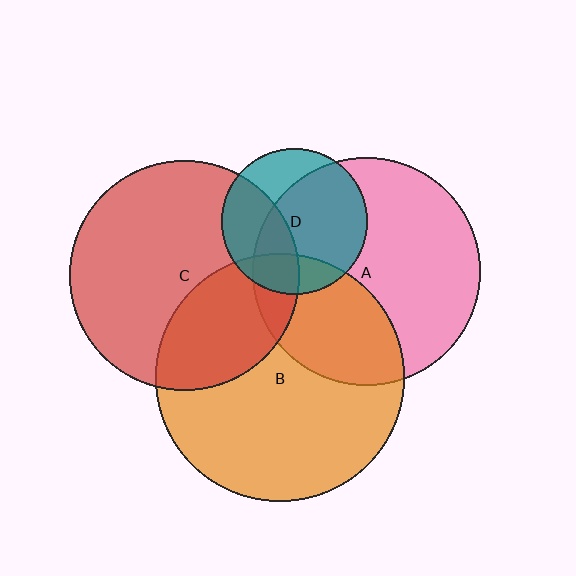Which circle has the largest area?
Circle B (orange).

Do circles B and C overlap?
Yes.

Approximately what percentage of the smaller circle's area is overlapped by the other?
Approximately 35%.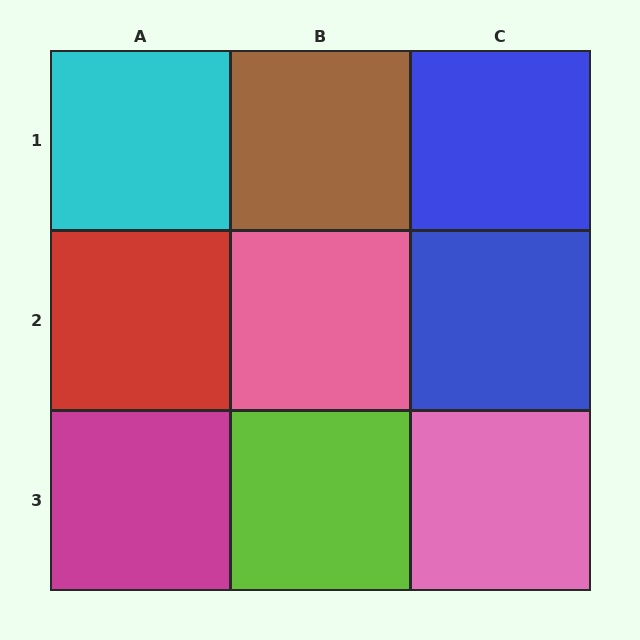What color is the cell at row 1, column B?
Brown.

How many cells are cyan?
1 cell is cyan.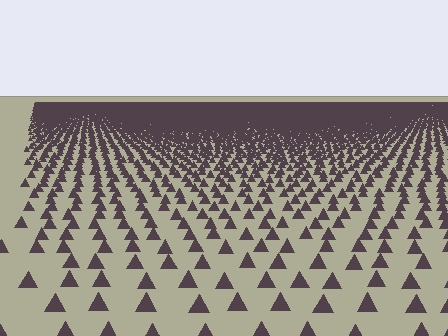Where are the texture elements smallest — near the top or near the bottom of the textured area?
Near the top.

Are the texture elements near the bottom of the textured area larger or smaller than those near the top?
Larger. Near the bottom, elements are closer to the viewer and appear at a bigger on-screen size.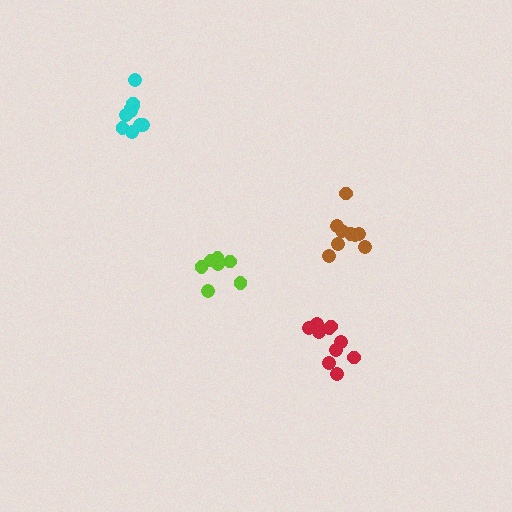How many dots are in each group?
Group 1: 10 dots, Group 2: 9 dots, Group 3: 7 dots, Group 4: 10 dots (36 total).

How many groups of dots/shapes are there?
There are 4 groups.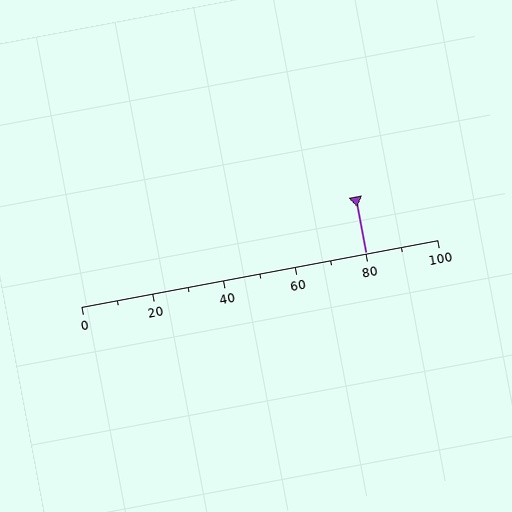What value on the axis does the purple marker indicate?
The marker indicates approximately 80.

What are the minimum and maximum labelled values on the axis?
The axis runs from 0 to 100.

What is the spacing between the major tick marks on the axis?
The major ticks are spaced 20 apart.